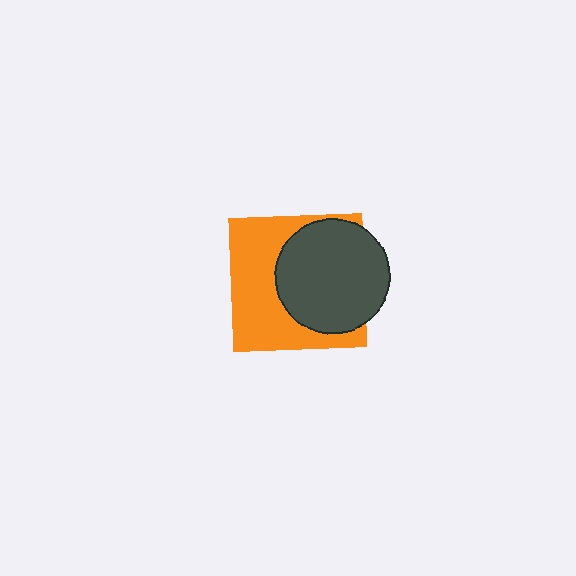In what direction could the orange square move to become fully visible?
The orange square could move left. That would shift it out from behind the dark gray circle entirely.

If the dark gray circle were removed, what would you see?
You would see the complete orange square.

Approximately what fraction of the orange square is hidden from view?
Roughly 49% of the orange square is hidden behind the dark gray circle.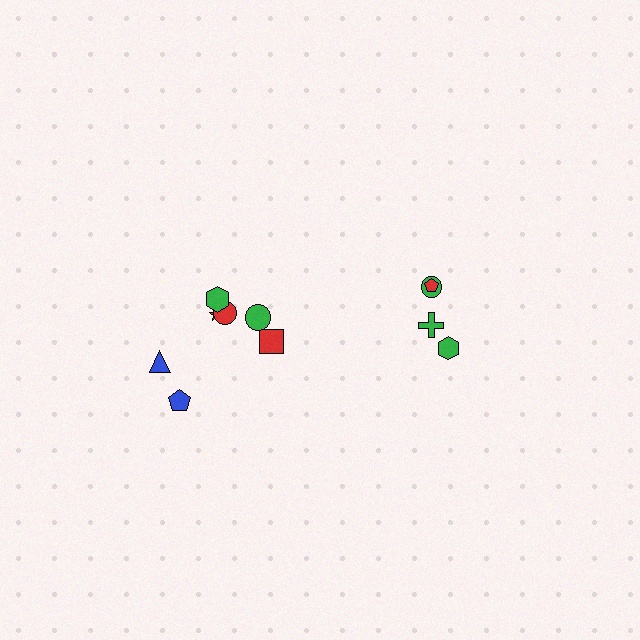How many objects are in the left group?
There are 7 objects.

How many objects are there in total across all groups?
There are 11 objects.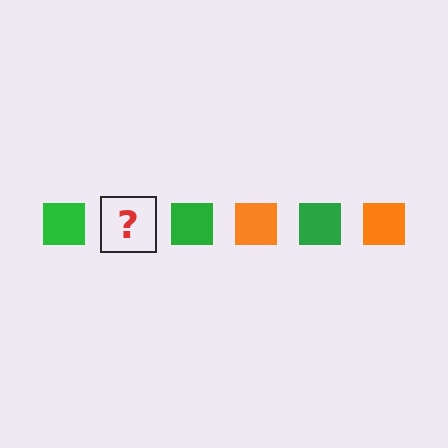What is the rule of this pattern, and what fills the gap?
The rule is that the pattern cycles through green, orange squares. The gap should be filled with an orange square.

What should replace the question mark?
The question mark should be replaced with an orange square.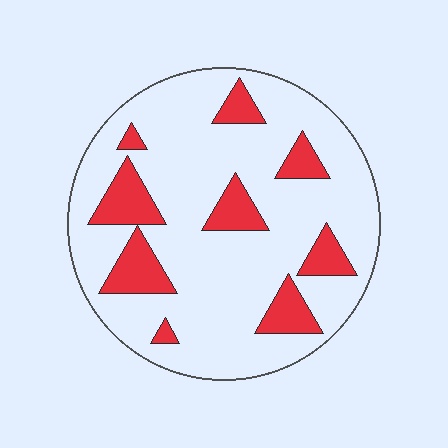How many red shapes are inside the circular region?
9.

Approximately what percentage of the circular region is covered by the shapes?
Approximately 20%.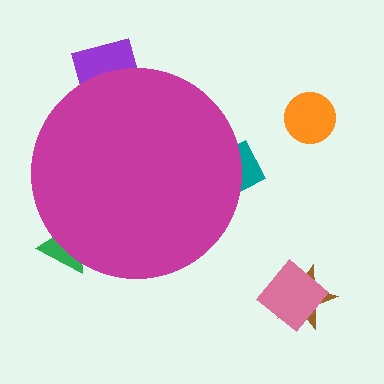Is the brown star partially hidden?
No, the brown star is fully visible.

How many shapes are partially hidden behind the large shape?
3 shapes are partially hidden.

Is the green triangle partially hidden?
Yes, the green triangle is partially hidden behind the magenta circle.